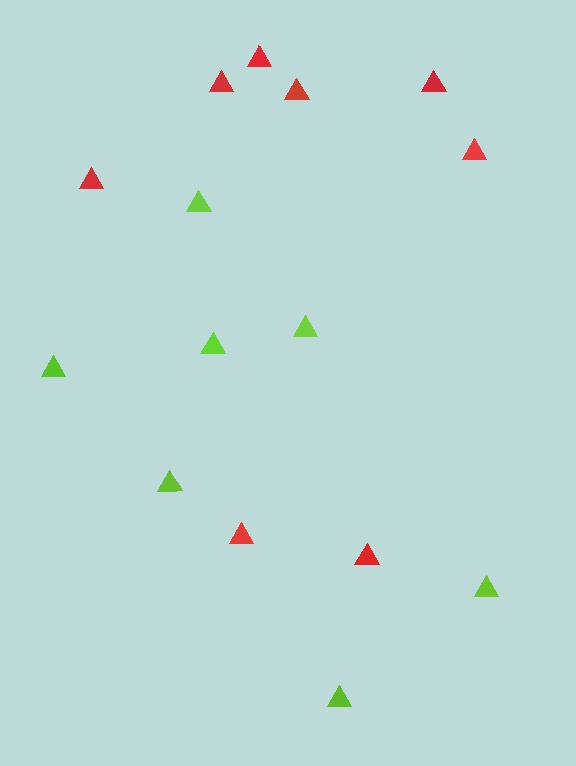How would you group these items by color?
There are 2 groups: one group of red triangles (8) and one group of lime triangles (7).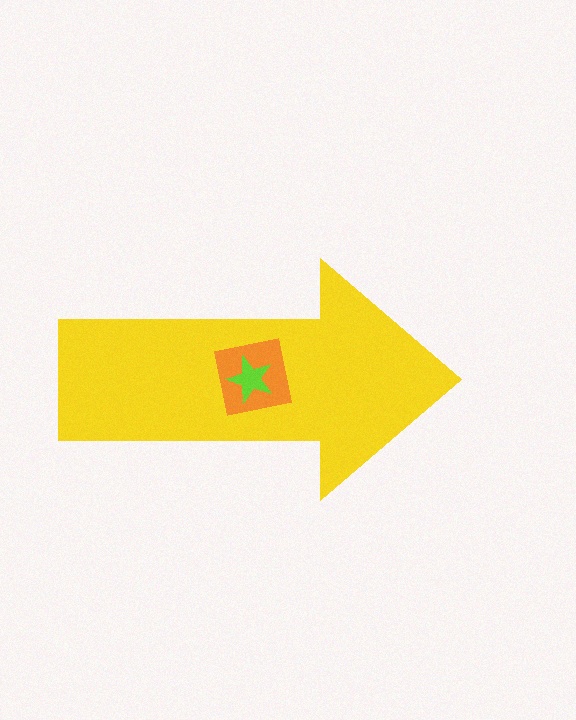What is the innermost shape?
The lime star.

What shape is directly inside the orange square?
The lime star.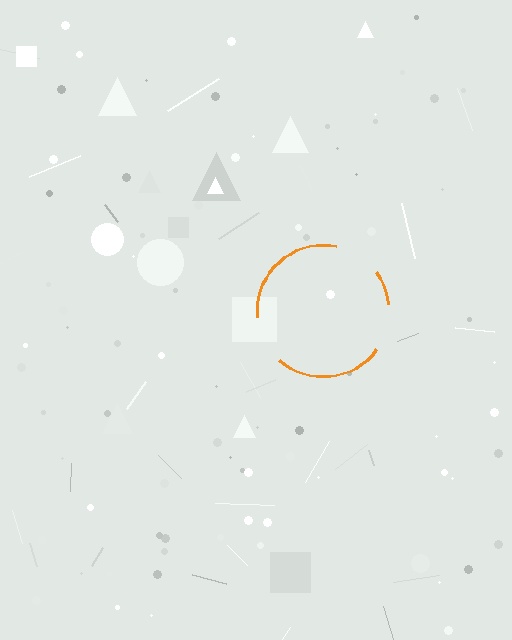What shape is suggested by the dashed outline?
The dashed outline suggests a circle.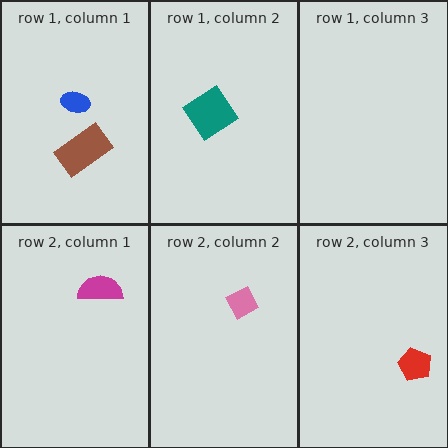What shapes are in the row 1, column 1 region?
The blue ellipse, the brown rectangle.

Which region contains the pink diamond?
The row 2, column 2 region.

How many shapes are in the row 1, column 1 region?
2.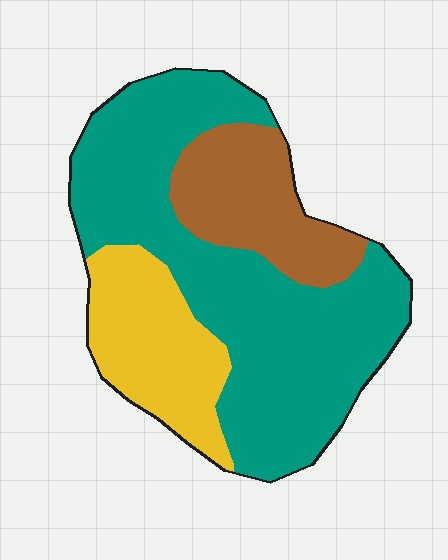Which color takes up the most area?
Teal, at roughly 60%.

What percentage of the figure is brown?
Brown covers 19% of the figure.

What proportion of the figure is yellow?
Yellow takes up about one fifth (1/5) of the figure.